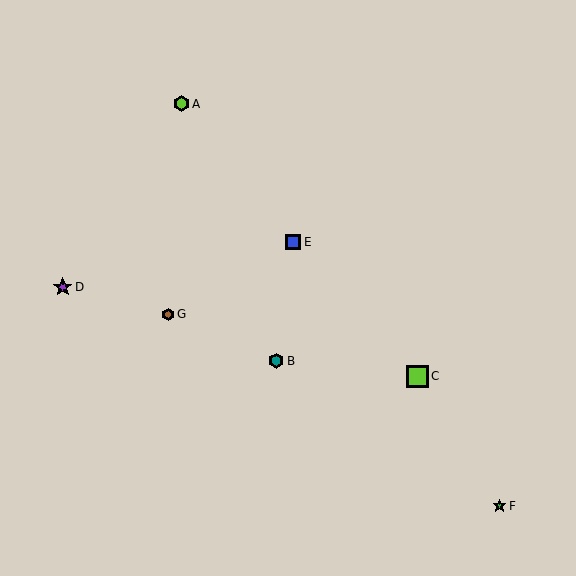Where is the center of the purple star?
The center of the purple star is at (63, 287).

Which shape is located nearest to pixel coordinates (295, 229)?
The blue square (labeled E) at (293, 242) is nearest to that location.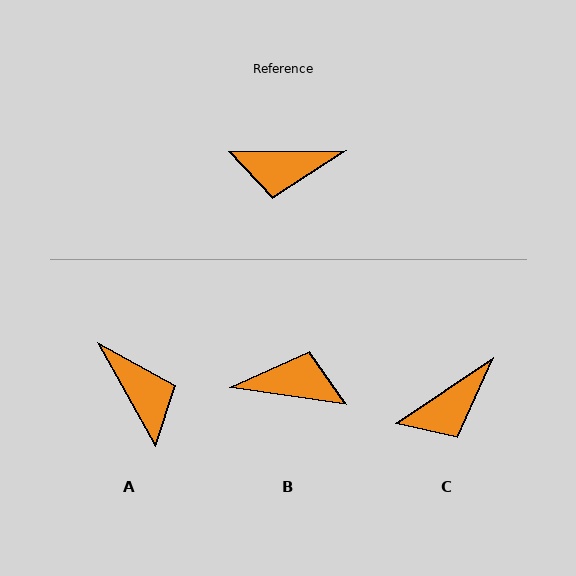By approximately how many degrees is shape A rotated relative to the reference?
Approximately 118 degrees counter-clockwise.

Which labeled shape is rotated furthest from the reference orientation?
B, about 171 degrees away.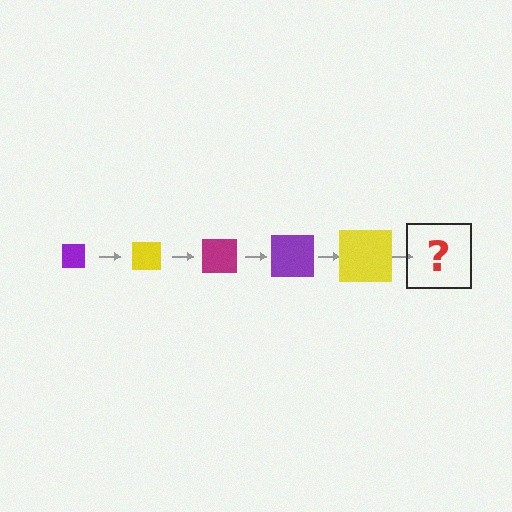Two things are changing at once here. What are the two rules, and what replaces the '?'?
The two rules are that the square grows larger each step and the color cycles through purple, yellow, and magenta. The '?' should be a magenta square, larger than the previous one.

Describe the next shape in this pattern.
It should be a magenta square, larger than the previous one.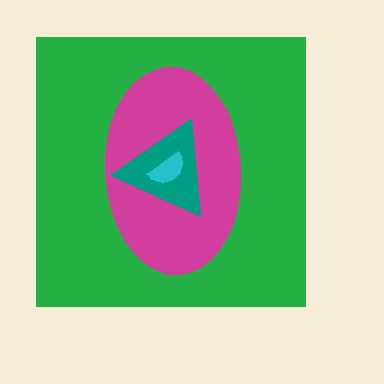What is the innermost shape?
The cyan semicircle.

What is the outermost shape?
The green square.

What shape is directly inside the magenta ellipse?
The teal triangle.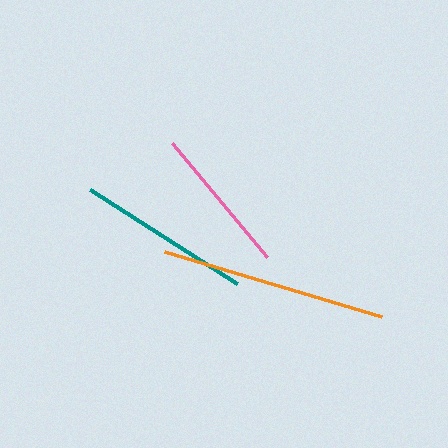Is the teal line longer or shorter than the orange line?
The orange line is longer than the teal line.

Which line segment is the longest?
The orange line is the longest at approximately 227 pixels.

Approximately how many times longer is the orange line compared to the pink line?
The orange line is approximately 1.5 times the length of the pink line.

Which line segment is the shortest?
The pink line is the shortest at approximately 149 pixels.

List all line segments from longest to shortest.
From longest to shortest: orange, teal, pink.